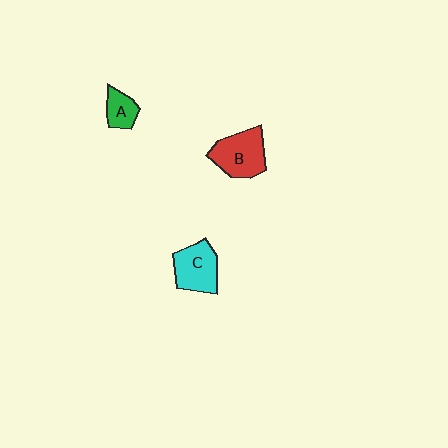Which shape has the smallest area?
Shape A (green).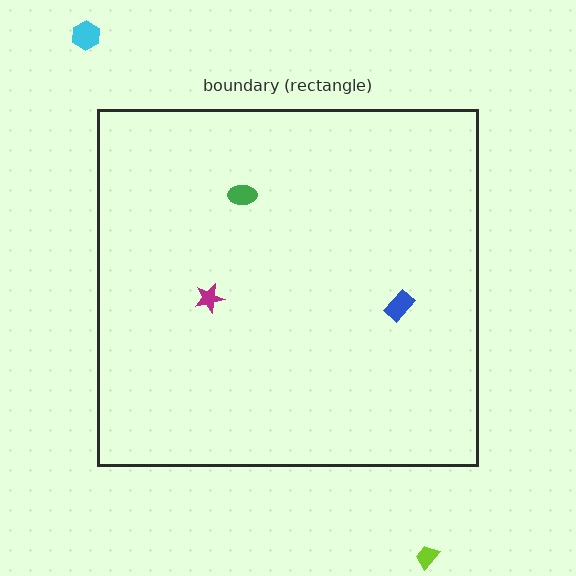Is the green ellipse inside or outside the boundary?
Inside.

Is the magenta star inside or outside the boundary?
Inside.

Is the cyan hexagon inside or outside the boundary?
Outside.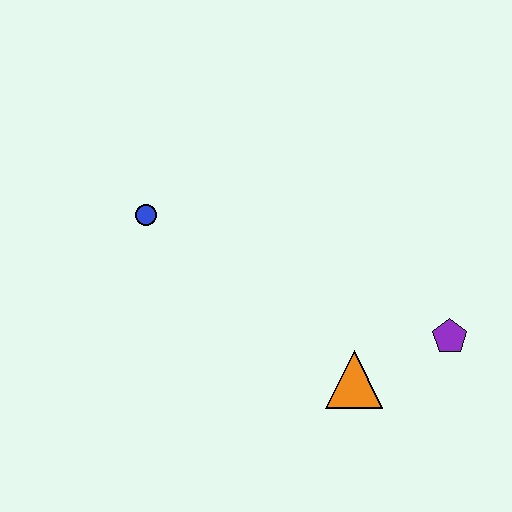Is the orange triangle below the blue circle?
Yes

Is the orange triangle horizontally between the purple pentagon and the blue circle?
Yes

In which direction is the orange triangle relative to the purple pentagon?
The orange triangle is to the left of the purple pentagon.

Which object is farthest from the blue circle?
The purple pentagon is farthest from the blue circle.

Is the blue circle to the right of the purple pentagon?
No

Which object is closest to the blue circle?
The orange triangle is closest to the blue circle.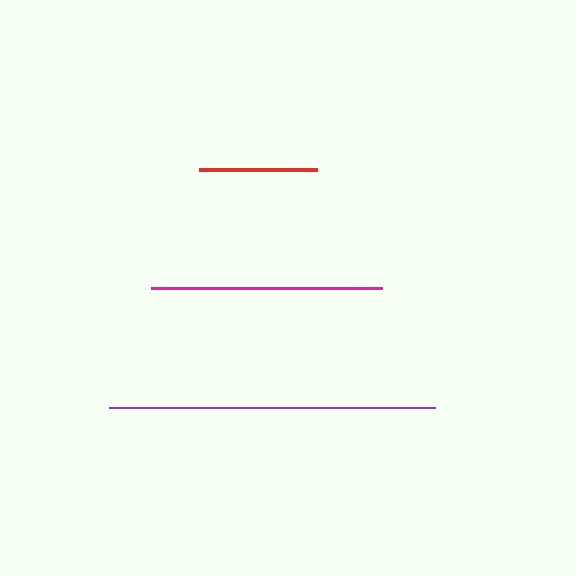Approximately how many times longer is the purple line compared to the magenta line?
The purple line is approximately 1.4 times the length of the magenta line.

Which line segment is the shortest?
The red line is the shortest at approximately 118 pixels.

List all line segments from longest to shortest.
From longest to shortest: purple, magenta, red.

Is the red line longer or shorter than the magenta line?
The magenta line is longer than the red line.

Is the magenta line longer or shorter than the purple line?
The purple line is longer than the magenta line.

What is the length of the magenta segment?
The magenta segment is approximately 231 pixels long.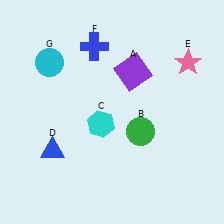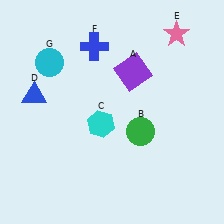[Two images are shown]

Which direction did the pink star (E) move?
The pink star (E) moved up.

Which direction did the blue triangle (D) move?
The blue triangle (D) moved up.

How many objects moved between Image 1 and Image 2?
2 objects moved between the two images.